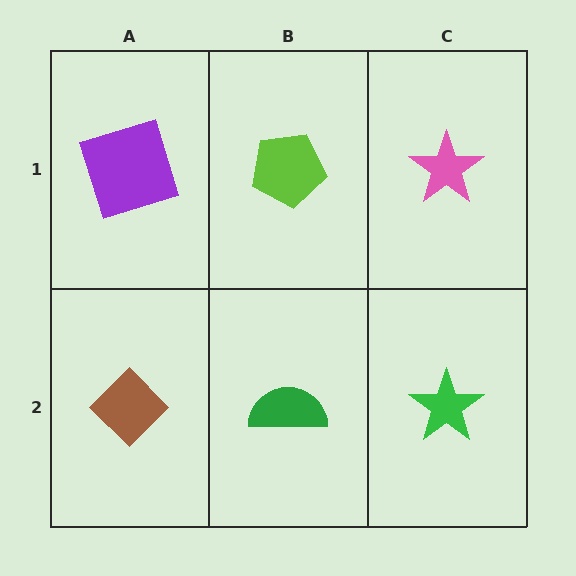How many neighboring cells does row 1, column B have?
3.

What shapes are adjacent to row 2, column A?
A purple square (row 1, column A), a green semicircle (row 2, column B).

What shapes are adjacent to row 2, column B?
A lime pentagon (row 1, column B), a brown diamond (row 2, column A), a green star (row 2, column C).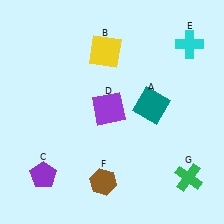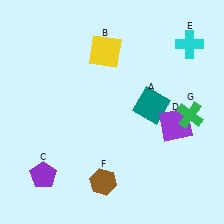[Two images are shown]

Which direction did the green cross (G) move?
The green cross (G) moved up.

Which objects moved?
The objects that moved are: the purple square (D), the green cross (G).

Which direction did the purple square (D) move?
The purple square (D) moved right.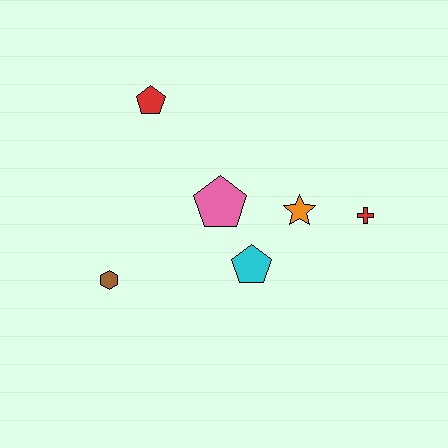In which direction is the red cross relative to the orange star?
The red cross is to the right of the orange star.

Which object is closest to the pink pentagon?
The cyan pentagon is closest to the pink pentagon.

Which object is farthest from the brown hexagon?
The red cross is farthest from the brown hexagon.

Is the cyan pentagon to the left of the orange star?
Yes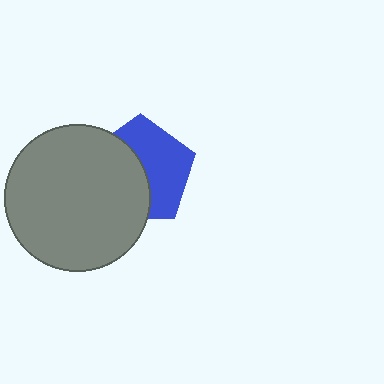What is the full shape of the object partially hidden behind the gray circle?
The partially hidden object is a blue pentagon.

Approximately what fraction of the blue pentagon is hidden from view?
Roughly 49% of the blue pentagon is hidden behind the gray circle.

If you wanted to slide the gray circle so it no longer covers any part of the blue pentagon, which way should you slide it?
Slide it left — that is the most direct way to separate the two shapes.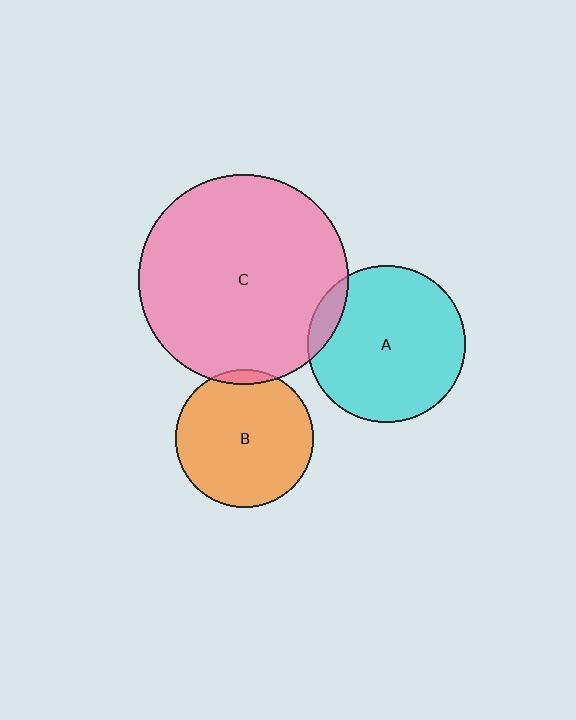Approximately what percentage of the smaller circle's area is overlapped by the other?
Approximately 10%.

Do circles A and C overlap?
Yes.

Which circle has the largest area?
Circle C (pink).